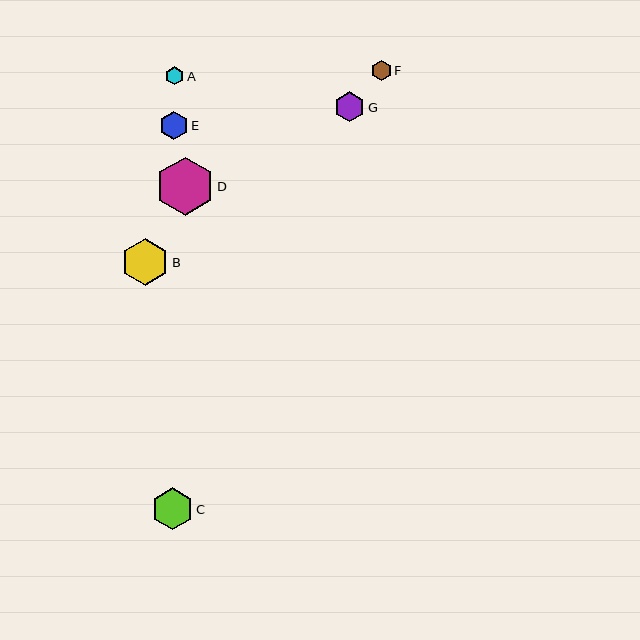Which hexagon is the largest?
Hexagon D is the largest with a size of approximately 58 pixels.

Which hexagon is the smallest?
Hexagon A is the smallest with a size of approximately 18 pixels.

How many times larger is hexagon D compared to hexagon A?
Hexagon D is approximately 3.2 times the size of hexagon A.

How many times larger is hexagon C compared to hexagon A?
Hexagon C is approximately 2.3 times the size of hexagon A.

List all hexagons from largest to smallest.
From largest to smallest: D, B, C, G, E, F, A.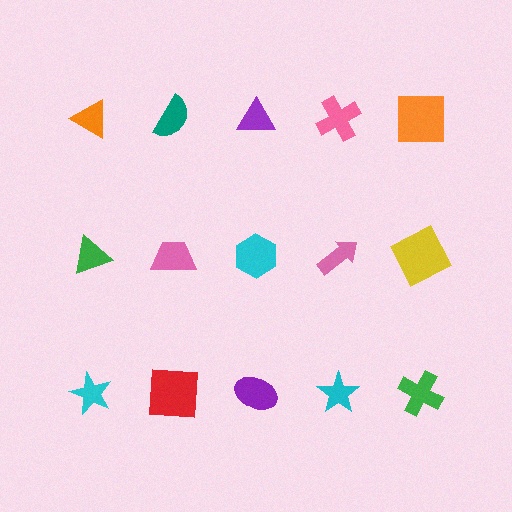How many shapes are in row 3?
5 shapes.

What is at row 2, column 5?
A yellow square.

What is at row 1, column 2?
A teal semicircle.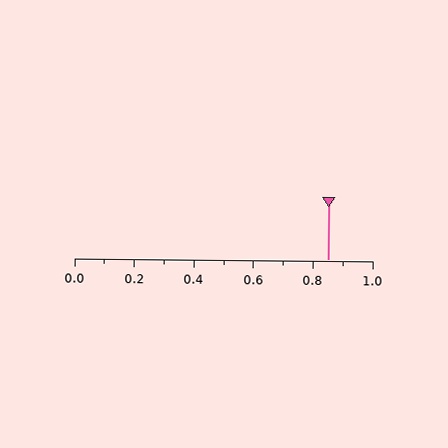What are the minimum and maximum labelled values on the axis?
The axis runs from 0.0 to 1.0.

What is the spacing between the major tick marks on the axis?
The major ticks are spaced 0.2 apart.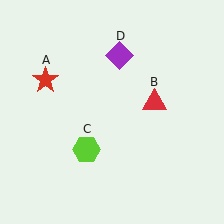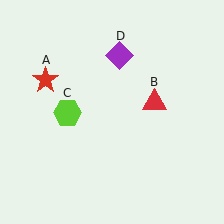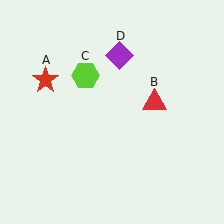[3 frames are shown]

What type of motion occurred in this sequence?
The lime hexagon (object C) rotated clockwise around the center of the scene.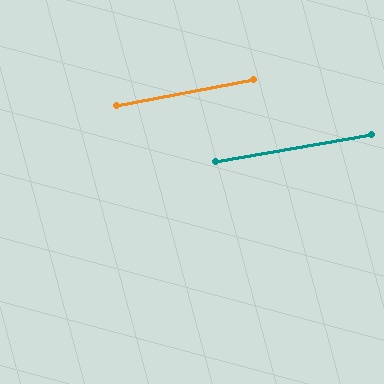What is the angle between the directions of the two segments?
Approximately 1 degree.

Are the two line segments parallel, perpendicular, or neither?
Parallel — their directions differ by only 0.5°.